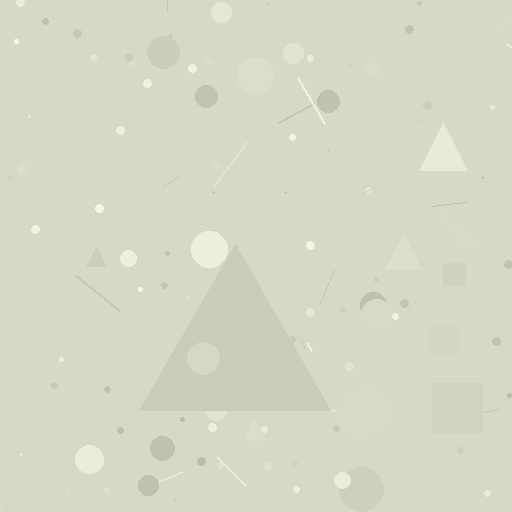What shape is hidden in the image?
A triangle is hidden in the image.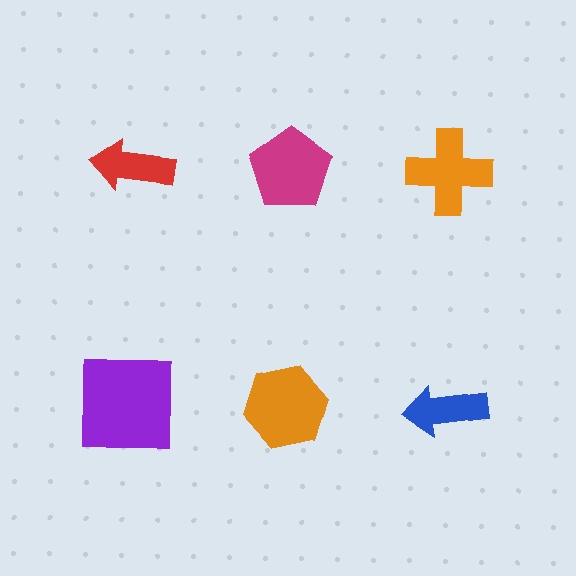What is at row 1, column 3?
An orange cross.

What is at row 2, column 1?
A purple square.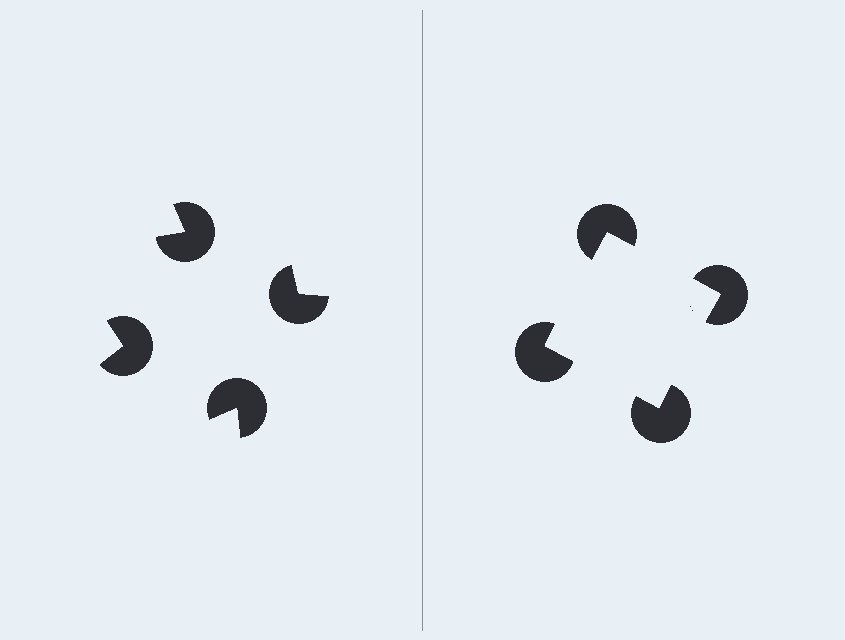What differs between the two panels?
The pac-man discs are positioned identically on both sides; only the wedge orientations differ. On the right they align to a square; on the left they are misaligned.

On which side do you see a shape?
An illusory square appears on the right side. On the left side the wedge cuts are rotated, so no coherent shape forms.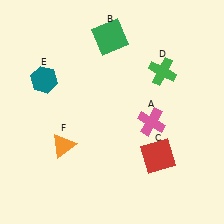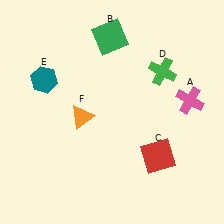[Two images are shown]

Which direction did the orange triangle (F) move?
The orange triangle (F) moved up.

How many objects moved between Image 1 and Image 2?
2 objects moved between the two images.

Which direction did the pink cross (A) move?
The pink cross (A) moved right.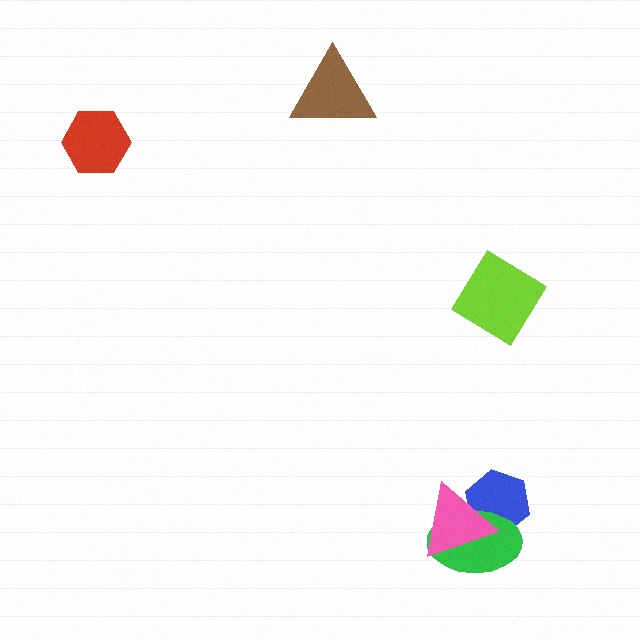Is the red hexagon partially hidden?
No, no other shape covers it.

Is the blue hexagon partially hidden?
Yes, it is partially covered by another shape.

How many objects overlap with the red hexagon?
0 objects overlap with the red hexagon.